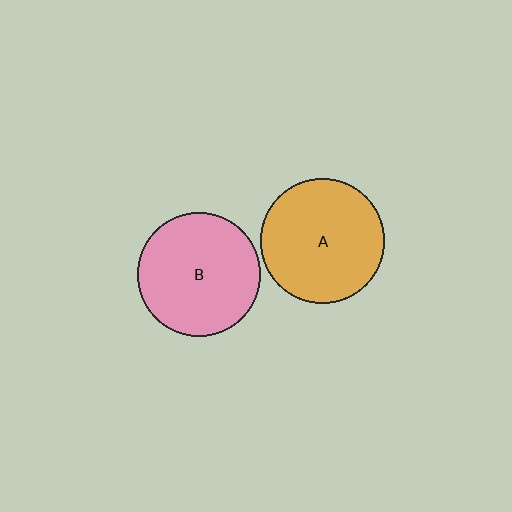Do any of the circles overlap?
No, none of the circles overlap.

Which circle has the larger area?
Circle A (orange).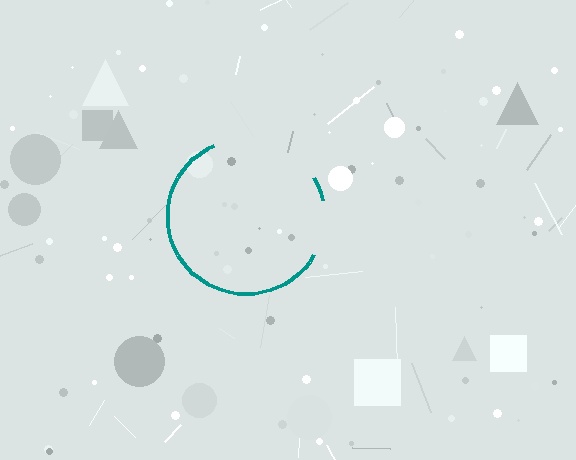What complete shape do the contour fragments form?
The contour fragments form a circle.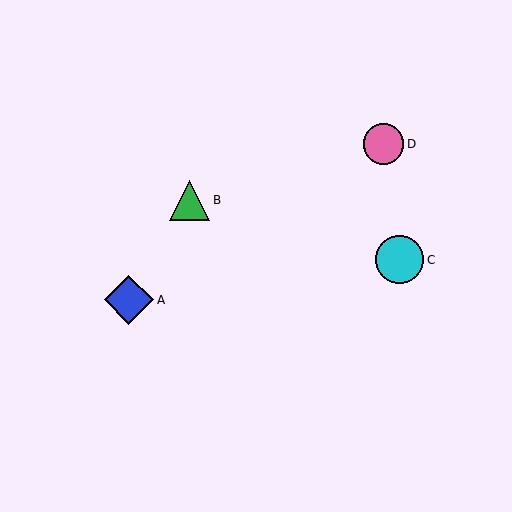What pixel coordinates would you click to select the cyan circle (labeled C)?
Click at (400, 260) to select the cyan circle C.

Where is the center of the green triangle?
The center of the green triangle is at (190, 200).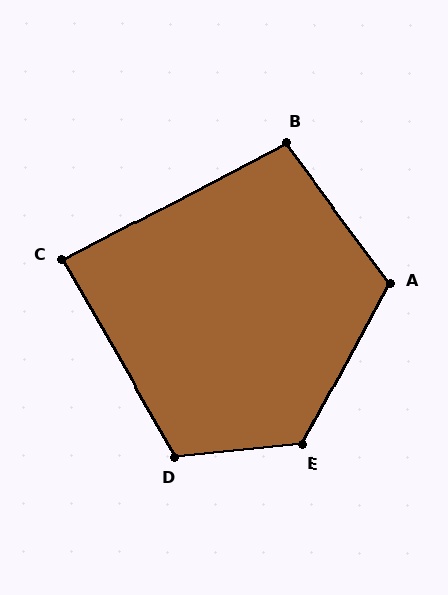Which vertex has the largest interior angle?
E, at approximately 124 degrees.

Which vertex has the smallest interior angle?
C, at approximately 88 degrees.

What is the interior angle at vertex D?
Approximately 114 degrees (obtuse).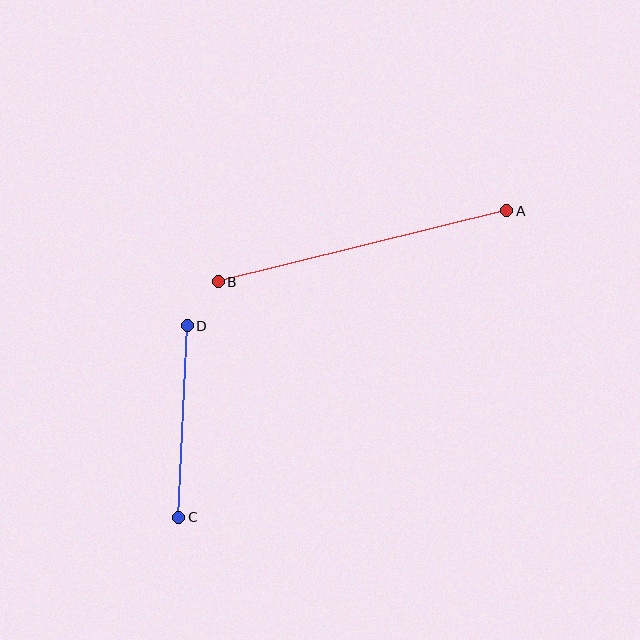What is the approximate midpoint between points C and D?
The midpoint is at approximately (183, 422) pixels.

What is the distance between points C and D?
The distance is approximately 191 pixels.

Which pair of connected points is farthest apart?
Points A and B are farthest apart.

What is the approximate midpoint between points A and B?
The midpoint is at approximately (362, 246) pixels.